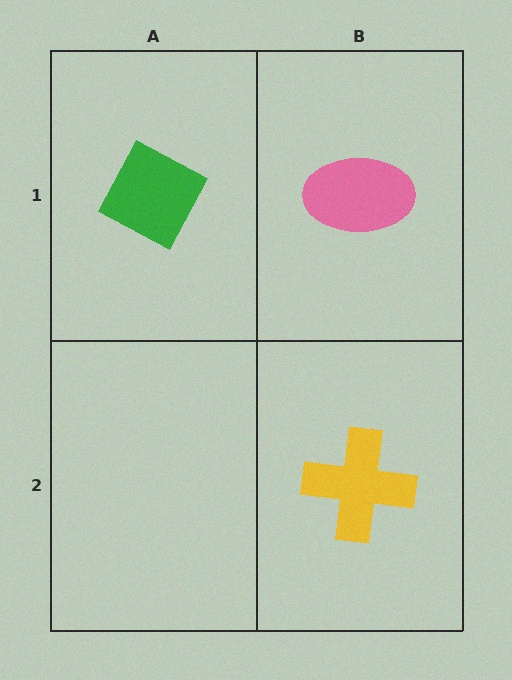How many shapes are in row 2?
1 shape.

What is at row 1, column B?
A pink ellipse.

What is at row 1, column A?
A green diamond.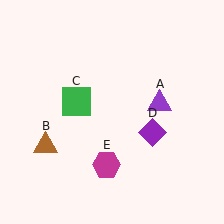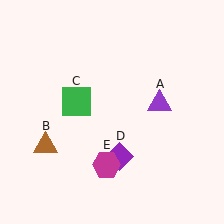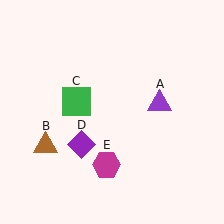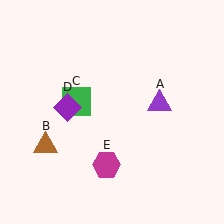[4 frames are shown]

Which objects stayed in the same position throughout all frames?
Purple triangle (object A) and brown triangle (object B) and green square (object C) and magenta hexagon (object E) remained stationary.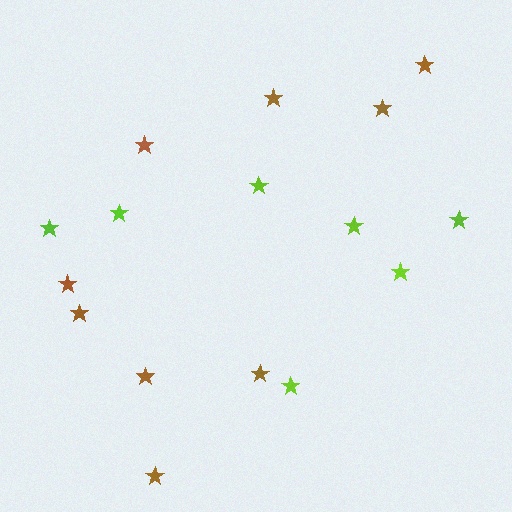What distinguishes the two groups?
There are 2 groups: one group of brown stars (9) and one group of lime stars (7).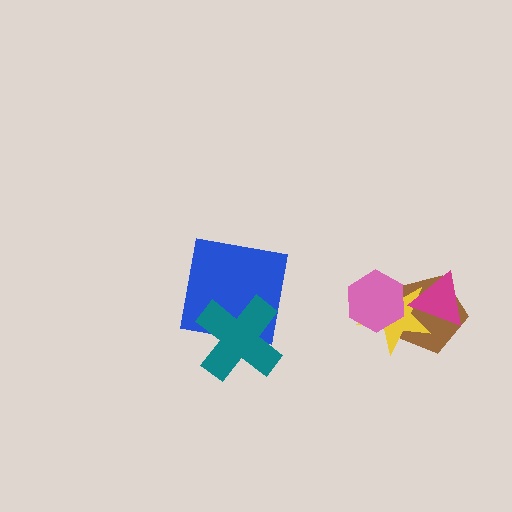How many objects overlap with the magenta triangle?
2 objects overlap with the magenta triangle.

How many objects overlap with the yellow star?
3 objects overlap with the yellow star.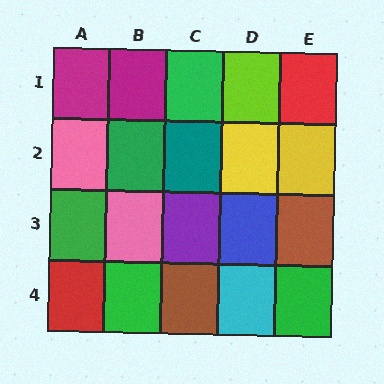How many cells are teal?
1 cell is teal.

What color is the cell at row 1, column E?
Red.